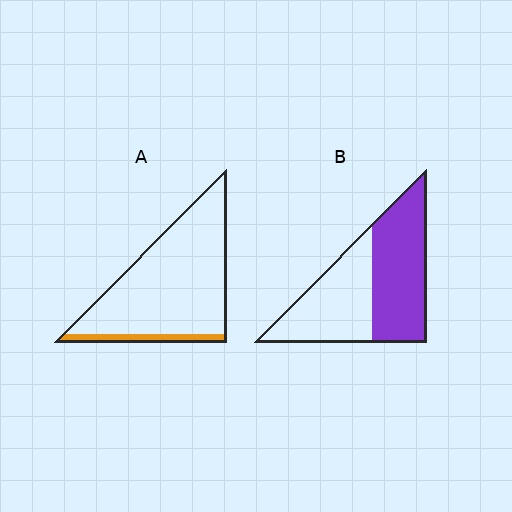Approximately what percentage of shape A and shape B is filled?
A is approximately 10% and B is approximately 55%.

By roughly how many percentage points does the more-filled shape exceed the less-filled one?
By roughly 45 percentage points (B over A).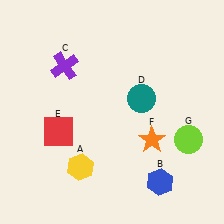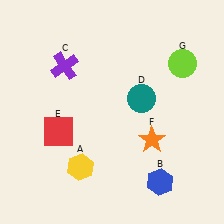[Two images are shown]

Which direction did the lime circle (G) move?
The lime circle (G) moved up.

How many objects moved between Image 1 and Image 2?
1 object moved between the two images.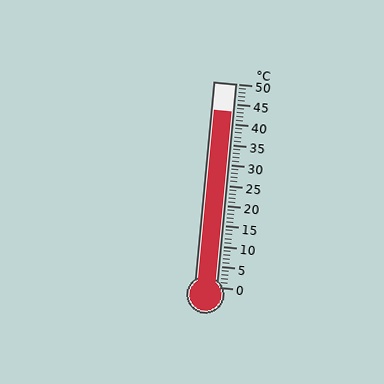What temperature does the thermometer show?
The thermometer shows approximately 43°C.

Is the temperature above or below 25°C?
The temperature is above 25°C.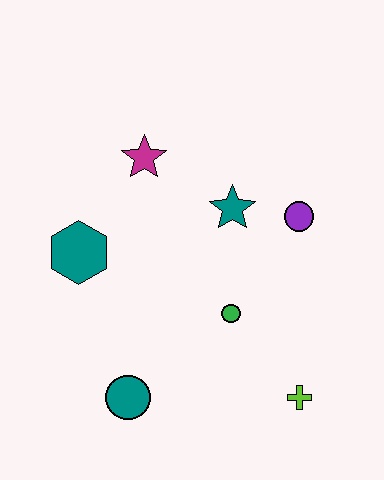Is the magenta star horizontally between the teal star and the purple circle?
No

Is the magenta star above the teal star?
Yes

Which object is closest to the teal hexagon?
The magenta star is closest to the teal hexagon.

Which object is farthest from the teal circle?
The purple circle is farthest from the teal circle.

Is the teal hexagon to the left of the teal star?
Yes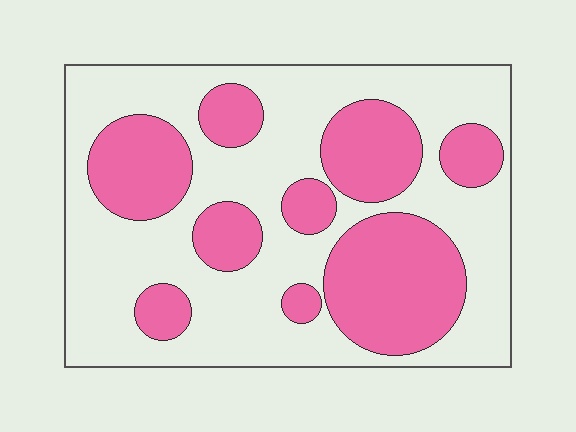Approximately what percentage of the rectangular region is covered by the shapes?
Approximately 35%.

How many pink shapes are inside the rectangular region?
9.